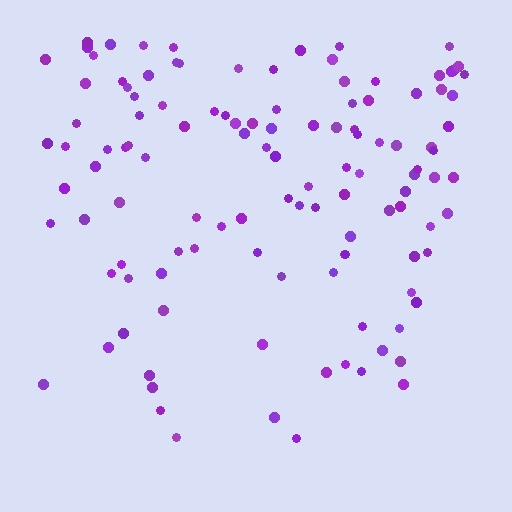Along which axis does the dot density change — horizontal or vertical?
Vertical.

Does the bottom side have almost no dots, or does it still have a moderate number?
Still a moderate number, just noticeably fewer than the top.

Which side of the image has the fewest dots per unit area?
The bottom.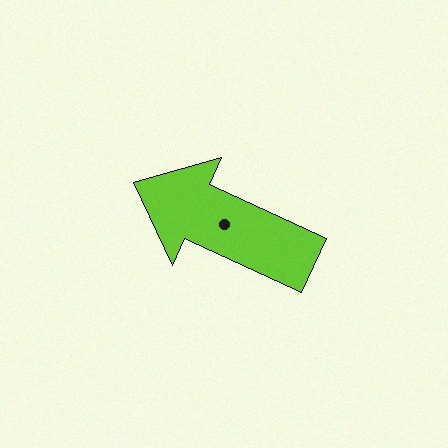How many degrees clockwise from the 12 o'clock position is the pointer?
Approximately 295 degrees.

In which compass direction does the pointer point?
Northwest.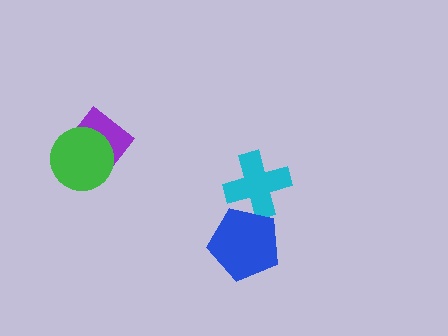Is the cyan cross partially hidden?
Yes, it is partially covered by another shape.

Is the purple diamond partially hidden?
Yes, it is partially covered by another shape.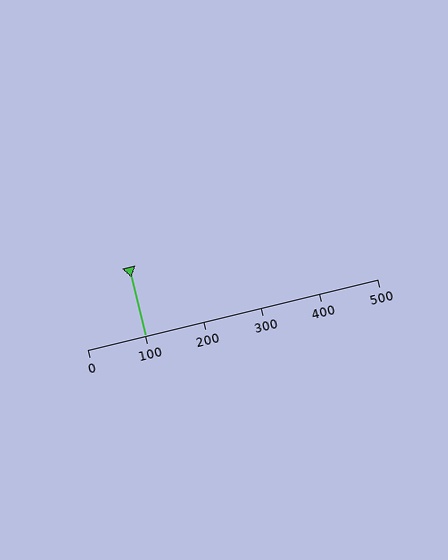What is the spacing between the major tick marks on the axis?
The major ticks are spaced 100 apart.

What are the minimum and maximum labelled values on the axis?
The axis runs from 0 to 500.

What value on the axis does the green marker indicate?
The marker indicates approximately 100.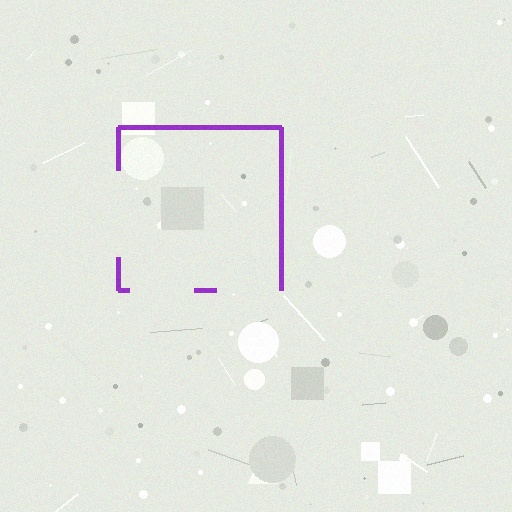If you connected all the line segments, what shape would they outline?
They would outline a square.